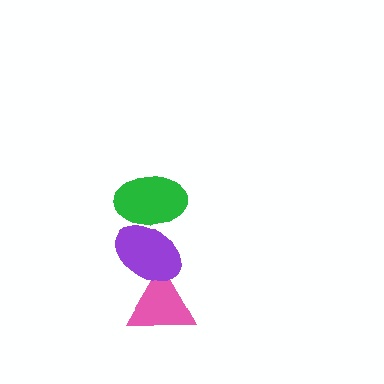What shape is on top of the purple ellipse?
The green ellipse is on top of the purple ellipse.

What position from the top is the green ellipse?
The green ellipse is 1st from the top.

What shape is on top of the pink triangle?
The purple ellipse is on top of the pink triangle.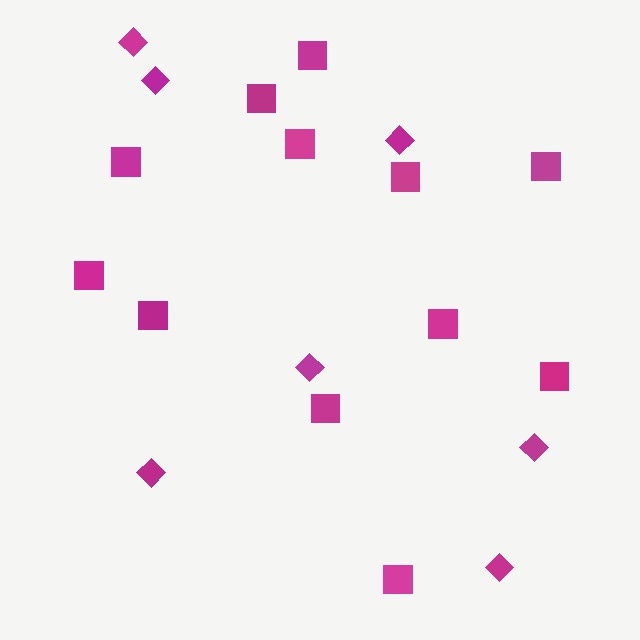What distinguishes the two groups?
There are 2 groups: one group of squares (12) and one group of diamonds (7).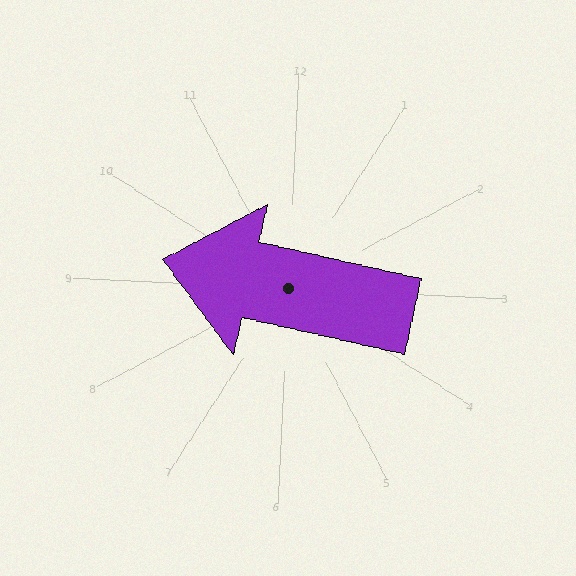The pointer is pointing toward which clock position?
Roughly 9 o'clock.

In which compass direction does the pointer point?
West.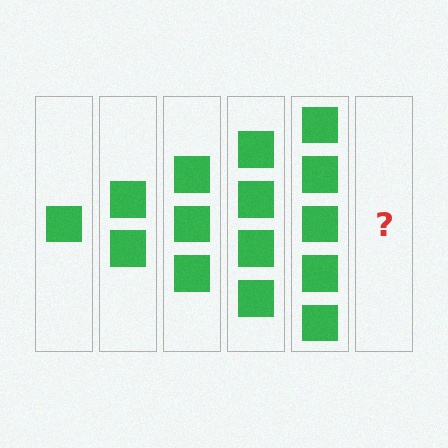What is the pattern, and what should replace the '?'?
The pattern is that each step adds one more square. The '?' should be 6 squares.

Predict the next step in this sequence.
The next step is 6 squares.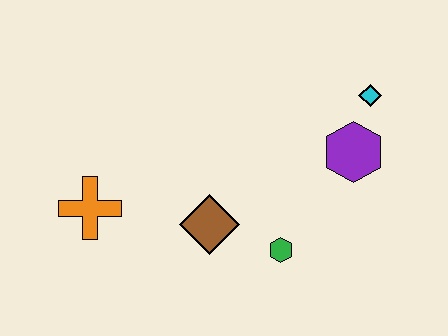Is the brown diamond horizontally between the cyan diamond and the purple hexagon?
No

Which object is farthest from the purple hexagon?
The orange cross is farthest from the purple hexagon.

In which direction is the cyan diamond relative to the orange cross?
The cyan diamond is to the right of the orange cross.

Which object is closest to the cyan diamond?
The purple hexagon is closest to the cyan diamond.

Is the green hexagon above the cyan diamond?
No